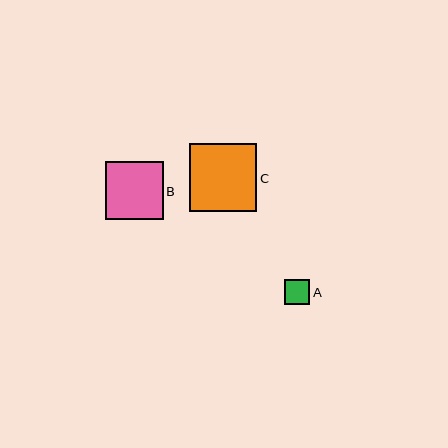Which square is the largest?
Square C is the largest with a size of approximately 67 pixels.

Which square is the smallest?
Square A is the smallest with a size of approximately 25 pixels.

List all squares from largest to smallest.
From largest to smallest: C, B, A.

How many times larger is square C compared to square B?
Square C is approximately 1.2 times the size of square B.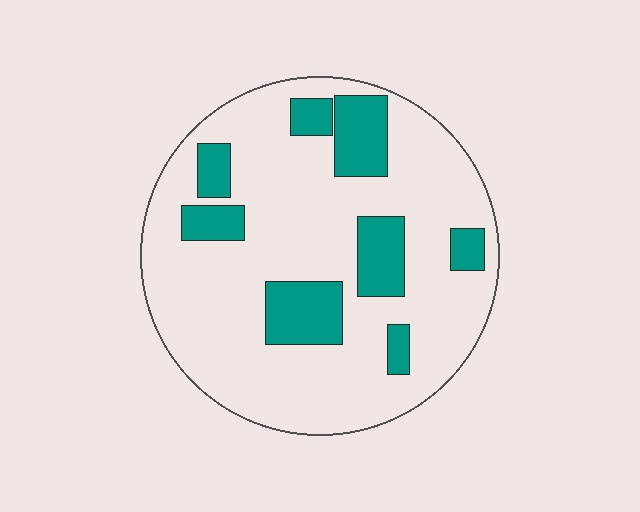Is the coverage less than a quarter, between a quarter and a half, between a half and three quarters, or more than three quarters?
Less than a quarter.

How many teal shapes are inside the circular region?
8.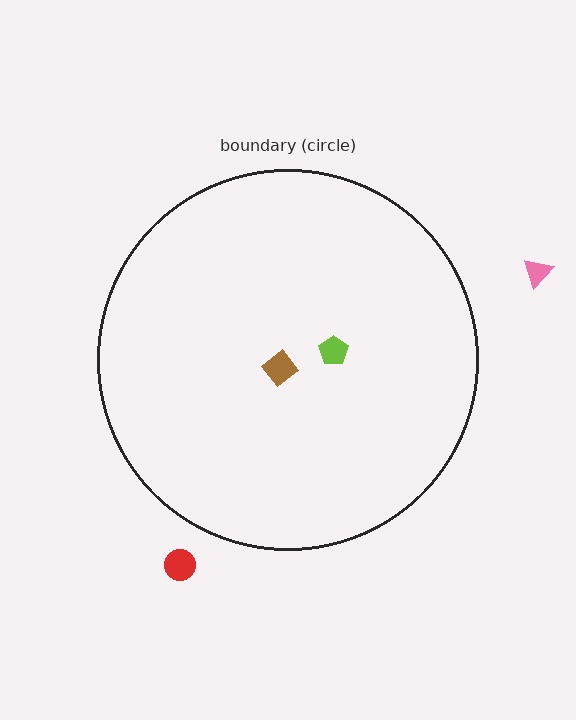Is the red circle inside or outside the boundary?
Outside.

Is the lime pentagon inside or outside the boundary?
Inside.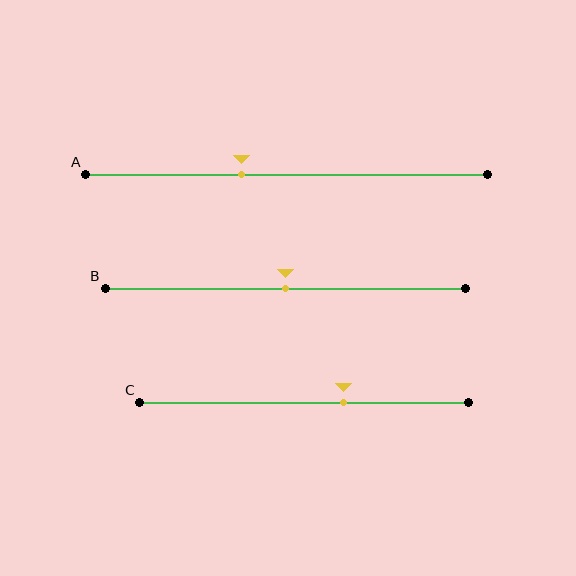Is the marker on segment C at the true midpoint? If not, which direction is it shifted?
No, the marker on segment C is shifted to the right by about 12% of the segment length.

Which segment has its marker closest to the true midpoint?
Segment B has its marker closest to the true midpoint.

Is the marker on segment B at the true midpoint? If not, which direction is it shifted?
Yes, the marker on segment B is at the true midpoint.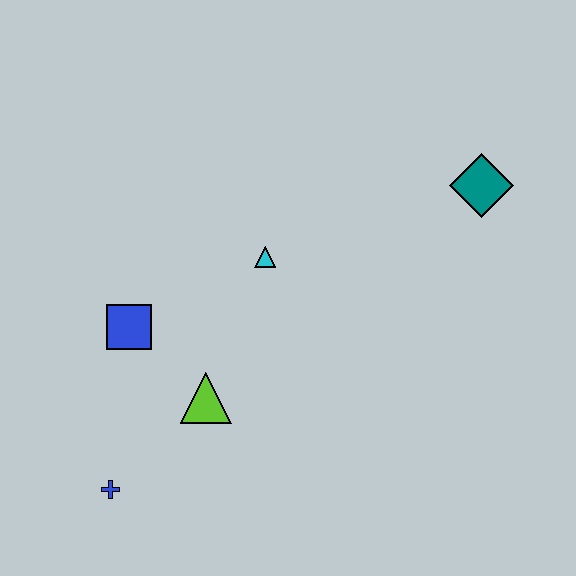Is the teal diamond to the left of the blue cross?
No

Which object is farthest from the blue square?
The teal diamond is farthest from the blue square.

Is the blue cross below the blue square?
Yes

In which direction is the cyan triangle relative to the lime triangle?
The cyan triangle is above the lime triangle.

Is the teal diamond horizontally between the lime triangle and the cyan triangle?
No